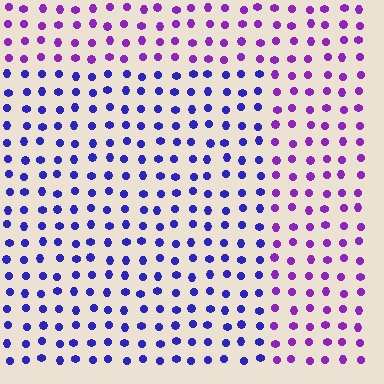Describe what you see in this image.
The image is filled with small purple elements in a uniform arrangement. A rectangle-shaped region is visible where the elements are tinted to a slightly different hue, forming a subtle color boundary.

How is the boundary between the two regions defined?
The boundary is defined purely by a slight shift in hue (about 39 degrees). Spacing, size, and orientation are identical on both sides.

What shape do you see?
I see a rectangle.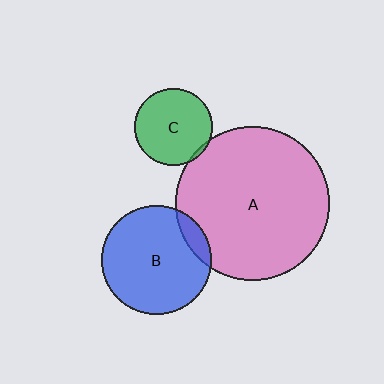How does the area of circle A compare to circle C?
Approximately 4.0 times.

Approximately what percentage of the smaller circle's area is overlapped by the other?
Approximately 5%.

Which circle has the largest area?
Circle A (pink).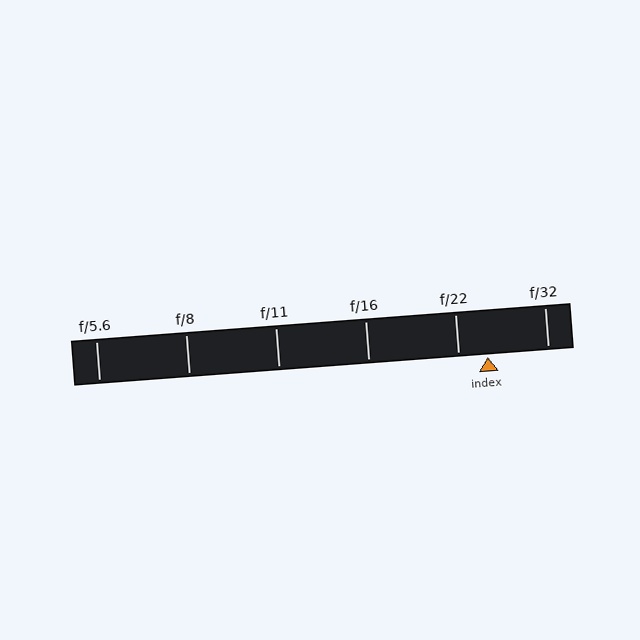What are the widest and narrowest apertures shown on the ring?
The widest aperture shown is f/5.6 and the narrowest is f/32.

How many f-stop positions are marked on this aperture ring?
There are 6 f-stop positions marked.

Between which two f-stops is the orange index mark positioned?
The index mark is between f/22 and f/32.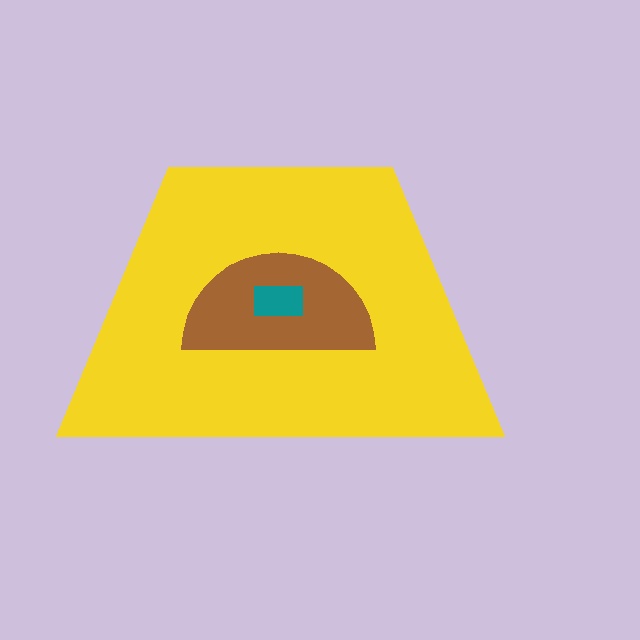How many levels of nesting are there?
3.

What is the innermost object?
The teal rectangle.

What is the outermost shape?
The yellow trapezoid.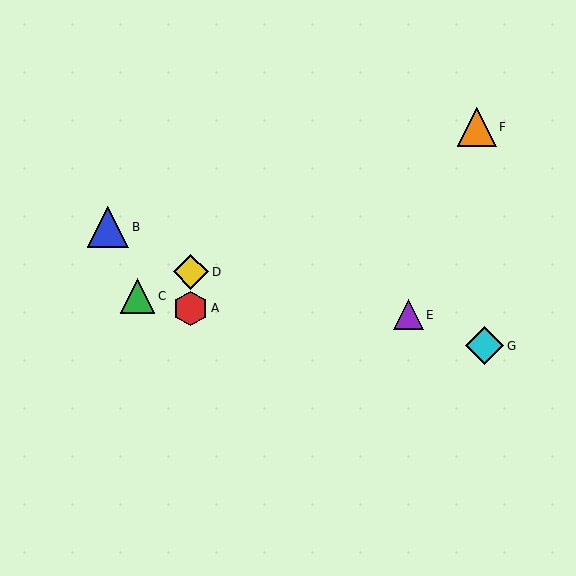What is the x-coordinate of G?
Object G is at x≈485.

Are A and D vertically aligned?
Yes, both are at x≈191.